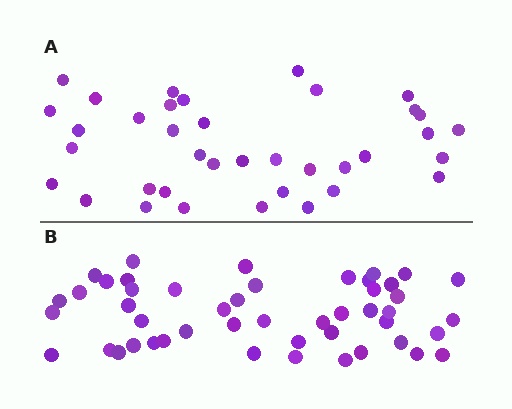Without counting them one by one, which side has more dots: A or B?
Region B (the bottom region) has more dots.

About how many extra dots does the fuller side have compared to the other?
Region B has roughly 12 or so more dots than region A.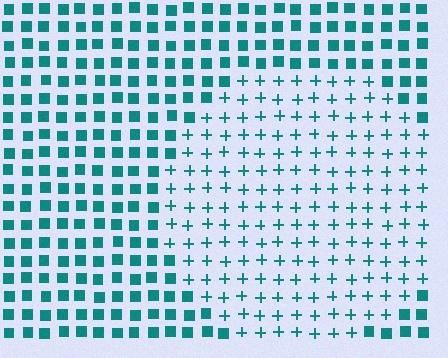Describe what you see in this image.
The image is filled with small teal elements arranged in a uniform grid. A circle-shaped region contains plus signs, while the surrounding area contains squares. The boundary is defined purely by the change in element shape.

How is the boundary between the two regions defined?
The boundary is defined by a change in element shape: plus signs inside vs. squares outside. All elements share the same color and spacing.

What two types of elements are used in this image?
The image uses plus signs inside the circle region and squares outside it.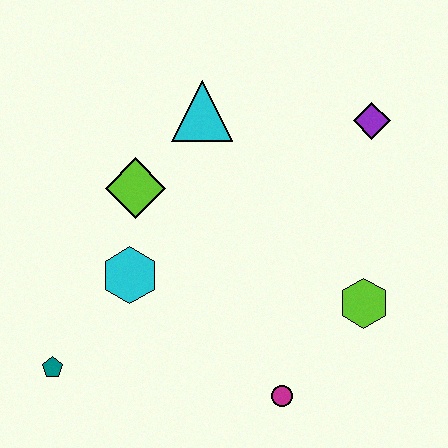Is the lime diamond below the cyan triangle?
Yes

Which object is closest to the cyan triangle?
The lime diamond is closest to the cyan triangle.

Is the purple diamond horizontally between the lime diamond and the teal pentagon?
No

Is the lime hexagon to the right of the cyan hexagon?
Yes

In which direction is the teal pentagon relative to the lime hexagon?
The teal pentagon is to the left of the lime hexagon.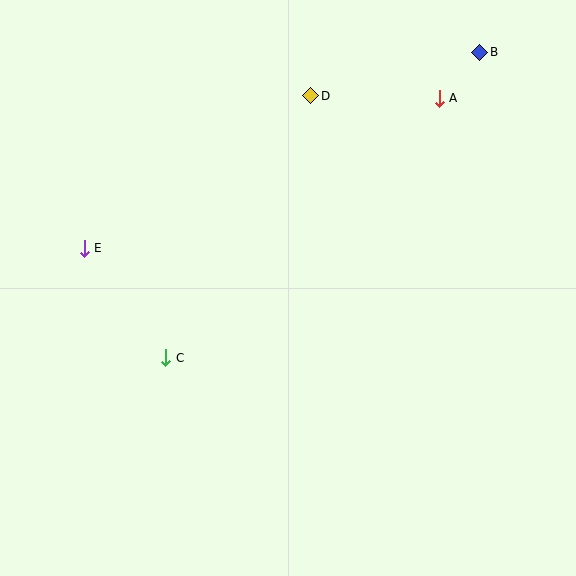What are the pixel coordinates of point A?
Point A is at (439, 98).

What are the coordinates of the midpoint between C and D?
The midpoint between C and D is at (238, 227).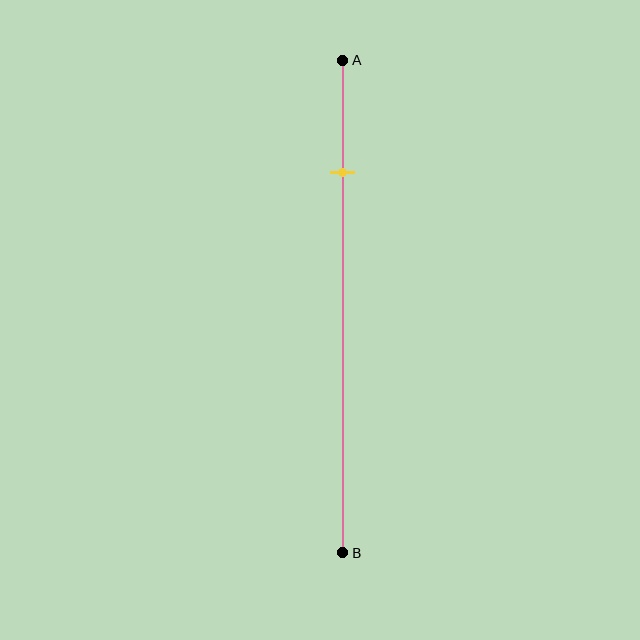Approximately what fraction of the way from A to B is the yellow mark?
The yellow mark is approximately 25% of the way from A to B.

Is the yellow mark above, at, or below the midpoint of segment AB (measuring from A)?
The yellow mark is above the midpoint of segment AB.